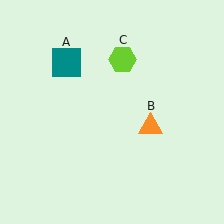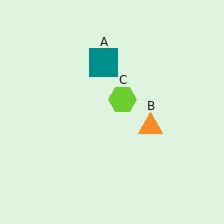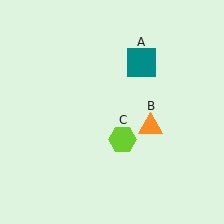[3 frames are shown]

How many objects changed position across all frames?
2 objects changed position: teal square (object A), lime hexagon (object C).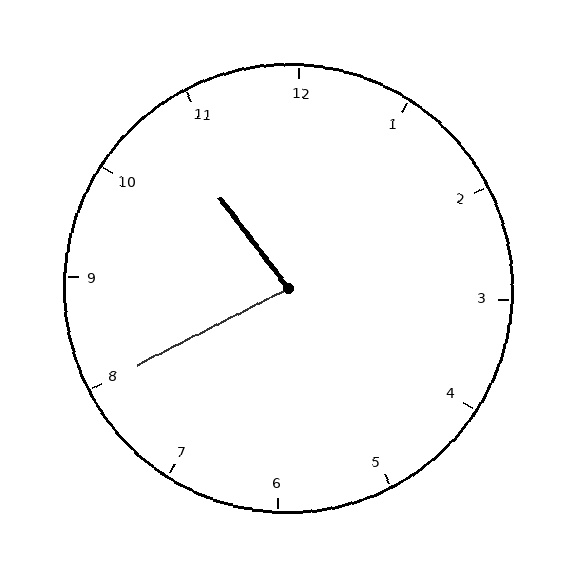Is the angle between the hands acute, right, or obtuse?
It is acute.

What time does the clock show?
10:40.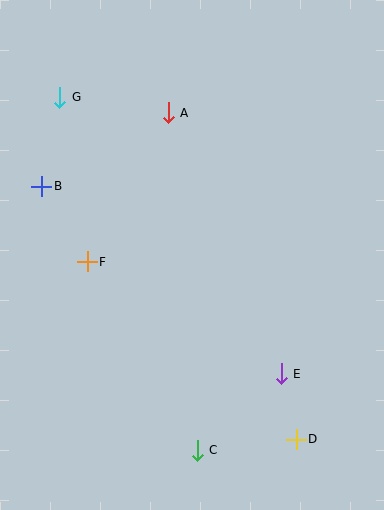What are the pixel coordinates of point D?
Point D is at (296, 439).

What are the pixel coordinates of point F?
Point F is at (87, 262).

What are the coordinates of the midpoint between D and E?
The midpoint between D and E is at (289, 407).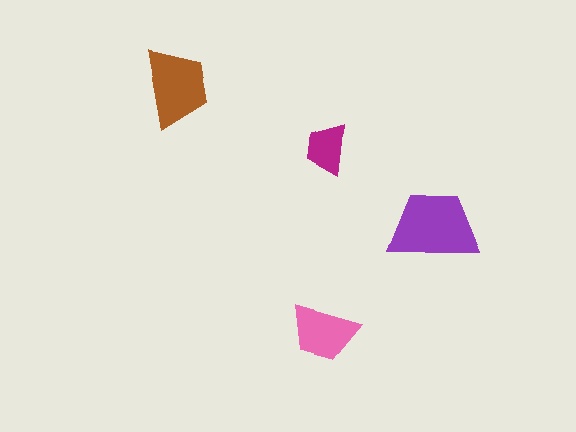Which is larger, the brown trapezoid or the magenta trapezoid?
The brown one.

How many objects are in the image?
There are 4 objects in the image.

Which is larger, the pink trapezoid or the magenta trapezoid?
The pink one.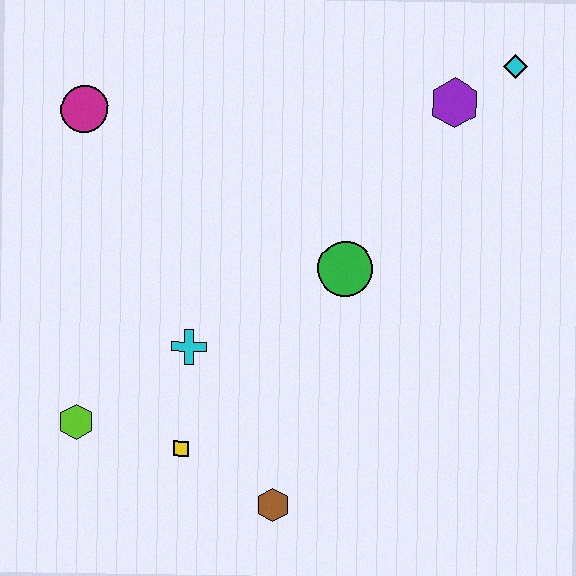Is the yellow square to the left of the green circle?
Yes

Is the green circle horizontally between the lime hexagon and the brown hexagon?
No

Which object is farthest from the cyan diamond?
The lime hexagon is farthest from the cyan diamond.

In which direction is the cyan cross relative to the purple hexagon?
The cyan cross is to the left of the purple hexagon.